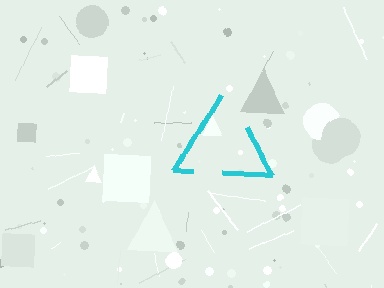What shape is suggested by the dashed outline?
The dashed outline suggests a triangle.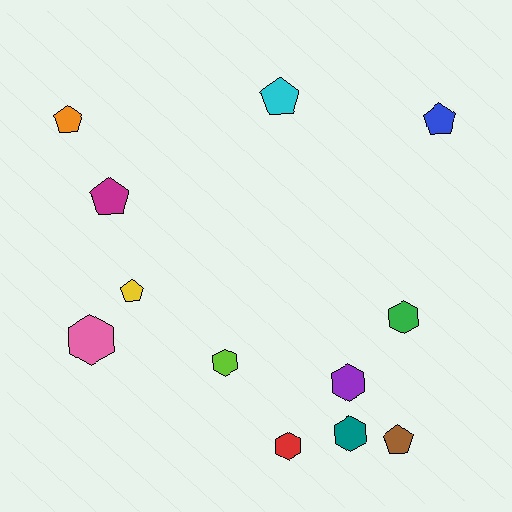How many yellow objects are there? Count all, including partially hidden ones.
There is 1 yellow object.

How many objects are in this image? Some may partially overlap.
There are 12 objects.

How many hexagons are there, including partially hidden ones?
There are 6 hexagons.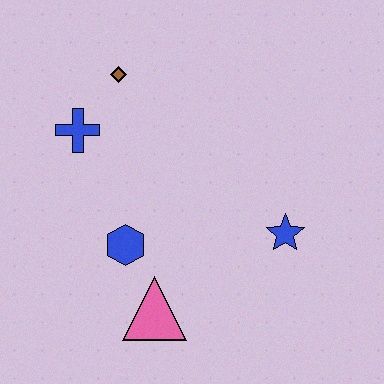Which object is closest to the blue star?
The pink triangle is closest to the blue star.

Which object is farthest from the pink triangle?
The brown diamond is farthest from the pink triangle.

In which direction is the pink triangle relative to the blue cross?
The pink triangle is below the blue cross.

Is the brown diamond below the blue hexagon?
No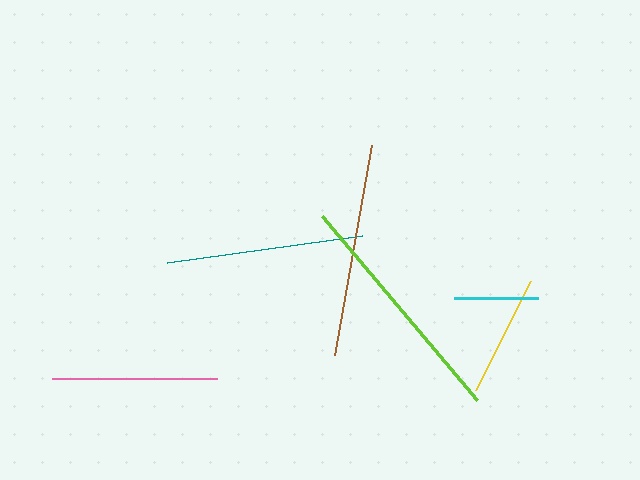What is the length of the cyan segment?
The cyan segment is approximately 84 pixels long.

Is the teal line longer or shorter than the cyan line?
The teal line is longer than the cyan line.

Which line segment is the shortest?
The cyan line is the shortest at approximately 84 pixels.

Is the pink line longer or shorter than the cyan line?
The pink line is longer than the cyan line.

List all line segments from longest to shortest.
From longest to shortest: lime, brown, teal, pink, yellow, cyan.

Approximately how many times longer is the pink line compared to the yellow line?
The pink line is approximately 1.3 times the length of the yellow line.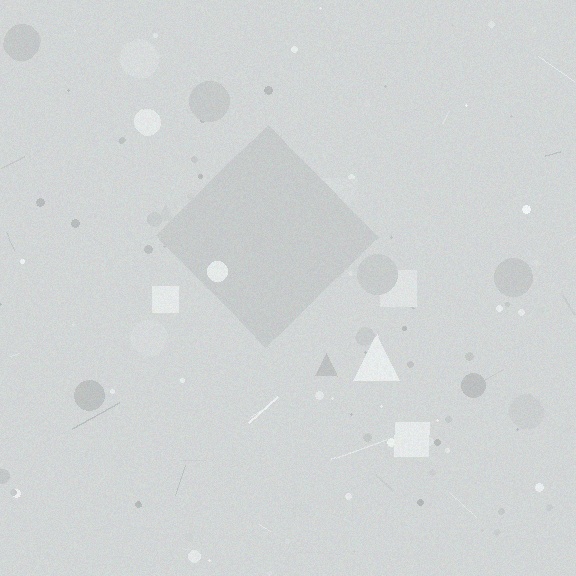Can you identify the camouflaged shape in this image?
The camouflaged shape is a diamond.